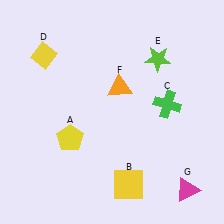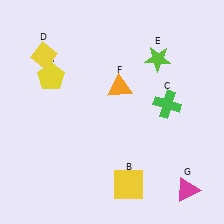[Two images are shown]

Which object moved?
The yellow pentagon (A) moved up.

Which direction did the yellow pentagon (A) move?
The yellow pentagon (A) moved up.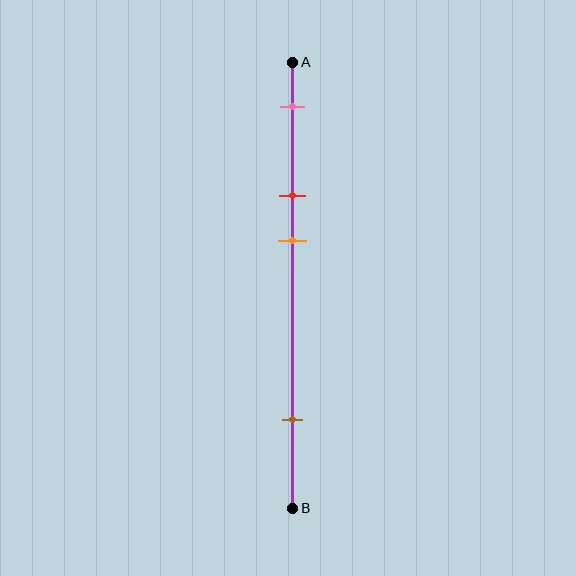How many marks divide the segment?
There are 4 marks dividing the segment.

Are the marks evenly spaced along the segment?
No, the marks are not evenly spaced.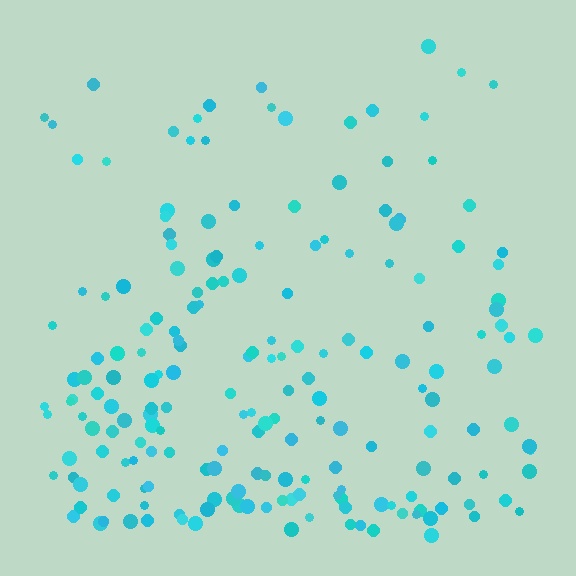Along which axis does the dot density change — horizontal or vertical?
Vertical.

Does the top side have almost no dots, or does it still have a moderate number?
Still a moderate number, just noticeably fewer than the bottom.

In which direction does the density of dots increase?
From top to bottom, with the bottom side densest.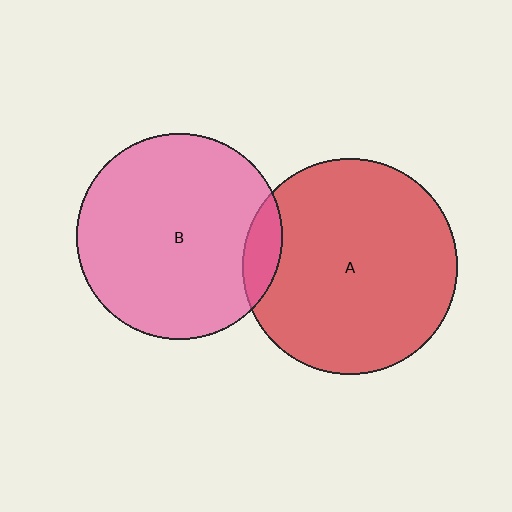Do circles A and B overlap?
Yes.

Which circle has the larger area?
Circle A (red).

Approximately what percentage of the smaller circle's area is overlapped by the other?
Approximately 10%.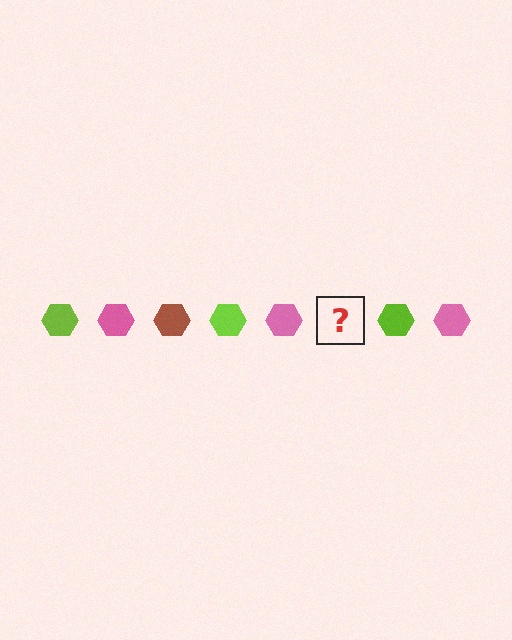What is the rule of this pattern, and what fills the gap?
The rule is that the pattern cycles through lime, pink, brown hexagons. The gap should be filled with a brown hexagon.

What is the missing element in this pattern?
The missing element is a brown hexagon.